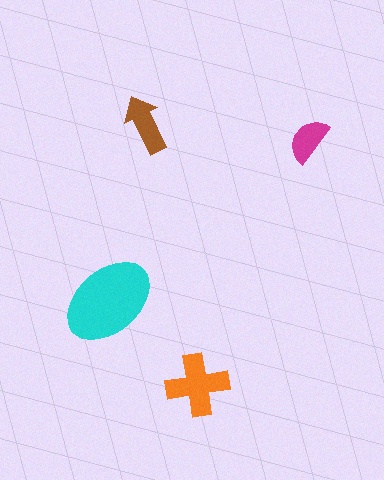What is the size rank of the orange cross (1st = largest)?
2nd.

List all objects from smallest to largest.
The magenta semicircle, the brown arrow, the orange cross, the cyan ellipse.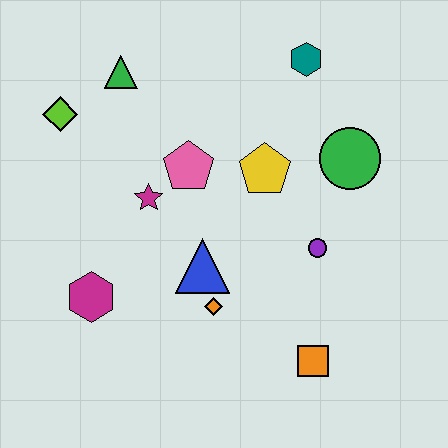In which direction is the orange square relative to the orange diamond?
The orange square is to the right of the orange diamond.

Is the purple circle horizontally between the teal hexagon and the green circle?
Yes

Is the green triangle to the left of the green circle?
Yes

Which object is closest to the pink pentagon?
The magenta star is closest to the pink pentagon.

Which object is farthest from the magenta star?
The orange square is farthest from the magenta star.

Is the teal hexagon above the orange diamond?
Yes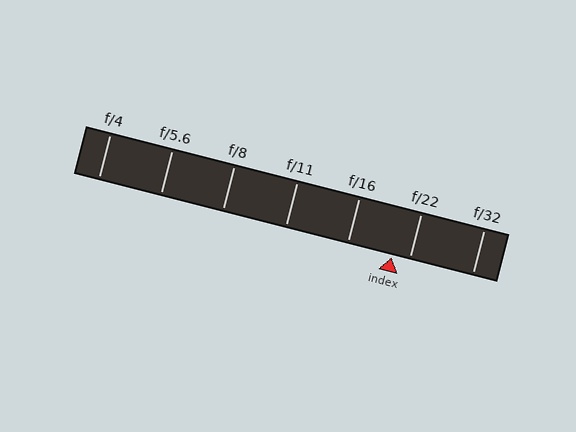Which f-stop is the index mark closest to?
The index mark is closest to f/22.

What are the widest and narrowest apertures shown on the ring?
The widest aperture shown is f/4 and the narrowest is f/32.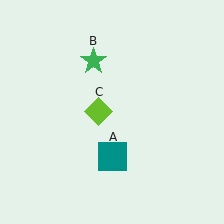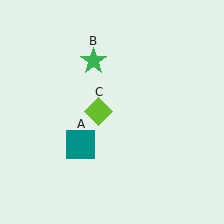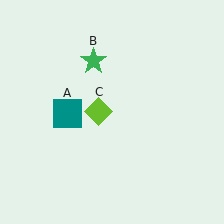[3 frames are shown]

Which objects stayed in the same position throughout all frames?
Green star (object B) and lime diamond (object C) remained stationary.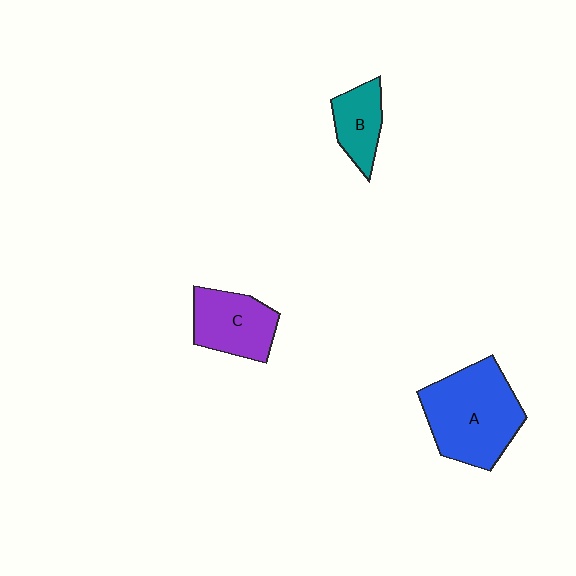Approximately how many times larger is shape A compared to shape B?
Approximately 2.3 times.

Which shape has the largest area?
Shape A (blue).